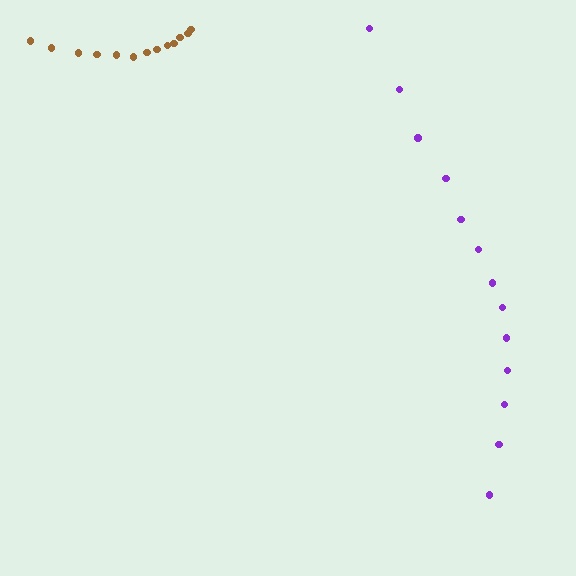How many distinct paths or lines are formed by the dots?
There are 2 distinct paths.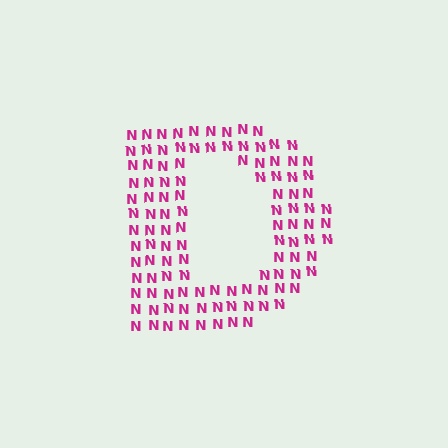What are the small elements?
The small elements are letter N's.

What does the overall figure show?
The overall figure shows the letter D.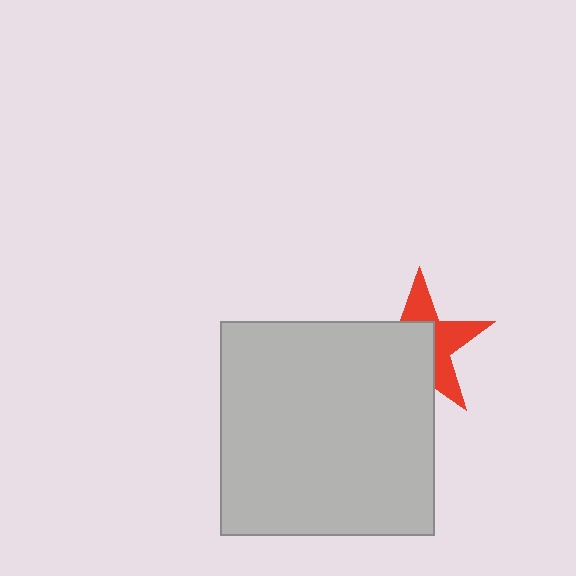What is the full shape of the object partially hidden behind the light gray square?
The partially hidden object is a red star.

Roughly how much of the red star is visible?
A small part of it is visible (roughly 44%).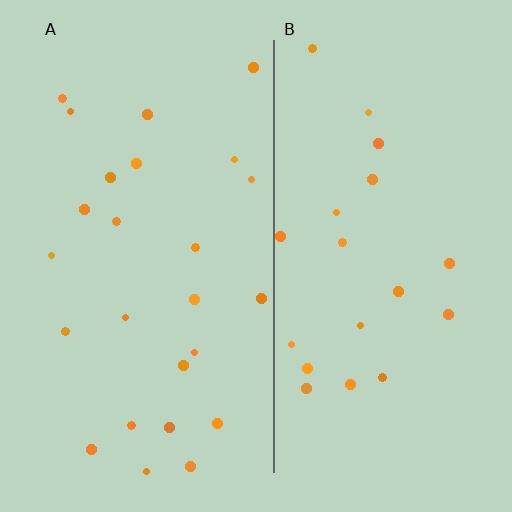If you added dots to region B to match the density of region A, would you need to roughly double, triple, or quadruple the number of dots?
Approximately double.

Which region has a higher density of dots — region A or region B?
A (the left).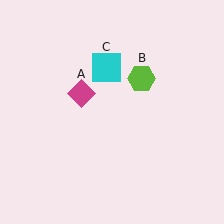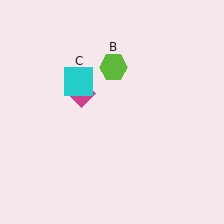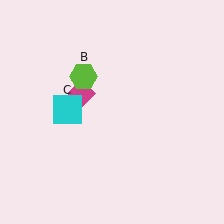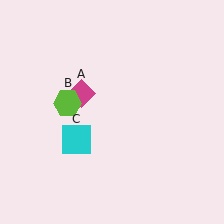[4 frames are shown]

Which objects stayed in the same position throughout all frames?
Magenta diamond (object A) remained stationary.